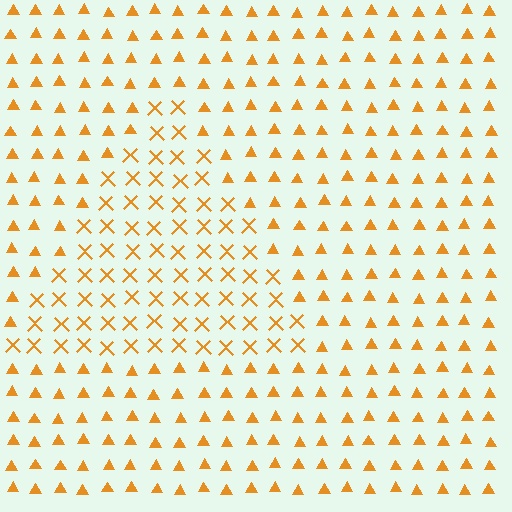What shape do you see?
I see a triangle.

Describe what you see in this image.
The image is filled with small orange elements arranged in a uniform grid. A triangle-shaped region contains X marks, while the surrounding area contains triangles. The boundary is defined purely by the change in element shape.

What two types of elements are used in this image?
The image uses X marks inside the triangle region and triangles outside it.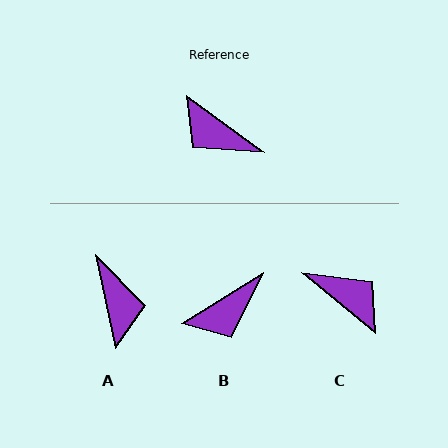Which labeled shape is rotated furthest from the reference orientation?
C, about 176 degrees away.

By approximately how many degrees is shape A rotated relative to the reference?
Approximately 138 degrees counter-clockwise.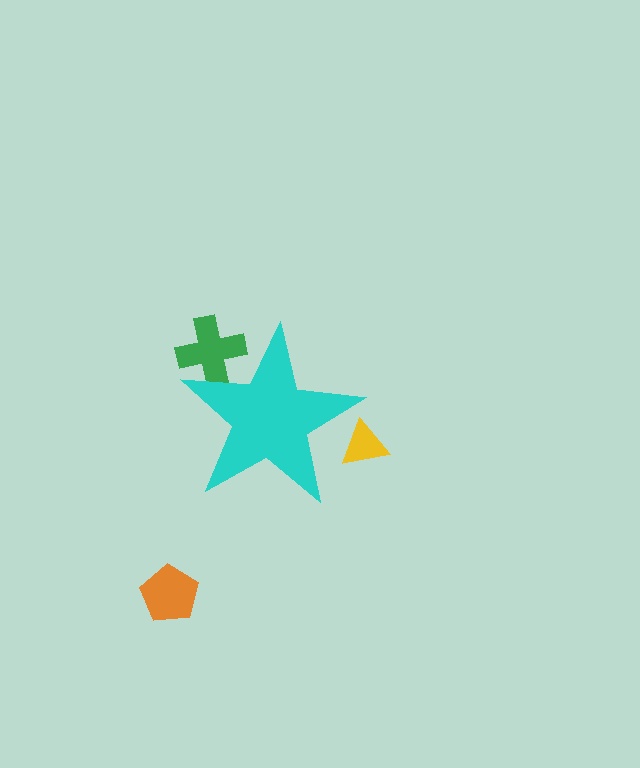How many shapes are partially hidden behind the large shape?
2 shapes are partially hidden.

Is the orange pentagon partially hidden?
No, the orange pentagon is fully visible.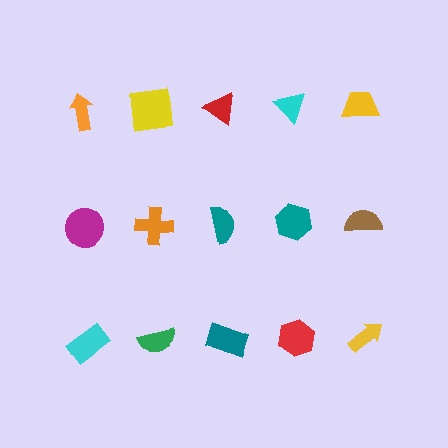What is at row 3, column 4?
A red hexagon.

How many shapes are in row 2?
5 shapes.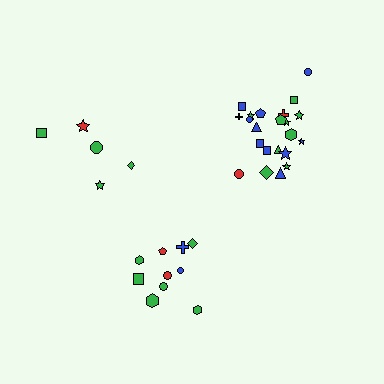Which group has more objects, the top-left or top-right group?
The top-right group.